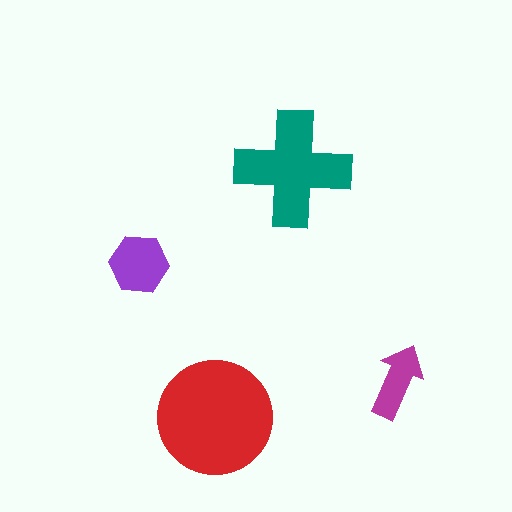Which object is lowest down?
The red circle is bottommost.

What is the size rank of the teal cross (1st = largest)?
2nd.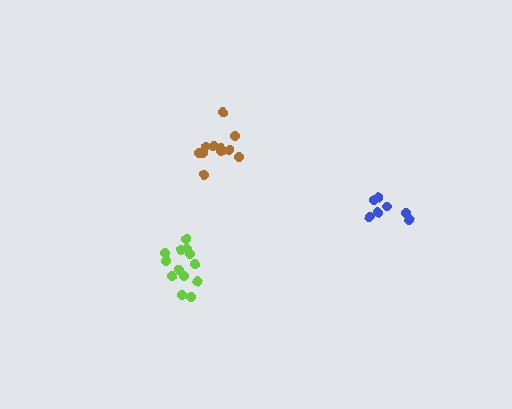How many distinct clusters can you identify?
There are 3 distinct clusters.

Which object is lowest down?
The lime cluster is bottommost.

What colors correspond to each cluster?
The clusters are colored: lime, blue, brown.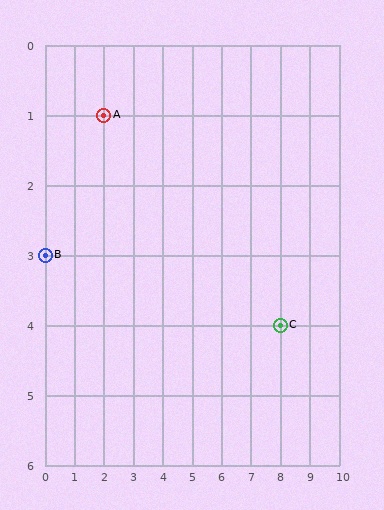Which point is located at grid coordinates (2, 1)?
Point A is at (2, 1).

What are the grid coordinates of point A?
Point A is at grid coordinates (2, 1).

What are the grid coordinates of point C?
Point C is at grid coordinates (8, 4).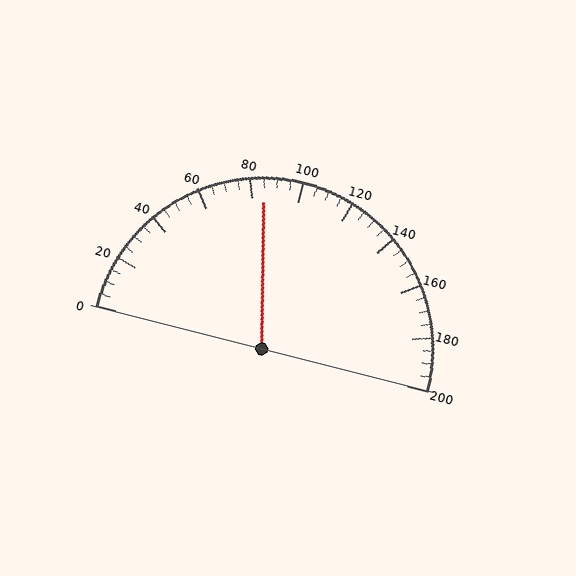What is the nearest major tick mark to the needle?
The nearest major tick mark is 80.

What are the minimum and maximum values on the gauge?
The gauge ranges from 0 to 200.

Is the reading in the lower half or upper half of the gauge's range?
The reading is in the lower half of the range (0 to 200).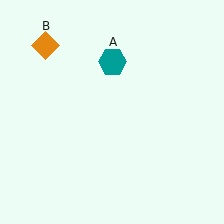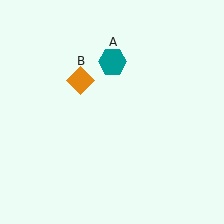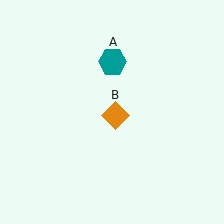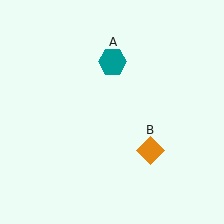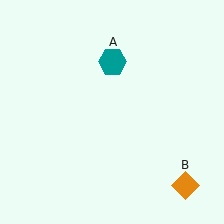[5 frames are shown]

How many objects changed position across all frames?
1 object changed position: orange diamond (object B).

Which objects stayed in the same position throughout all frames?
Teal hexagon (object A) remained stationary.